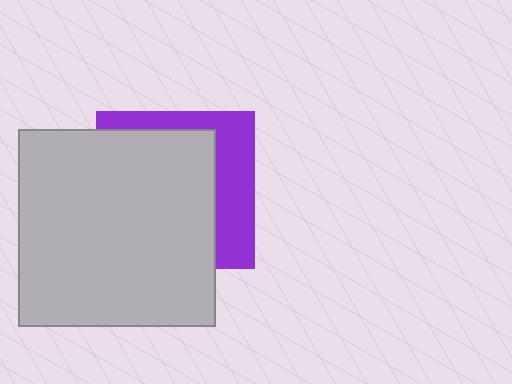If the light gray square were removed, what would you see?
You would see the complete purple square.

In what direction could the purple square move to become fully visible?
The purple square could move right. That would shift it out from behind the light gray square entirely.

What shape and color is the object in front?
The object in front is a light gray square.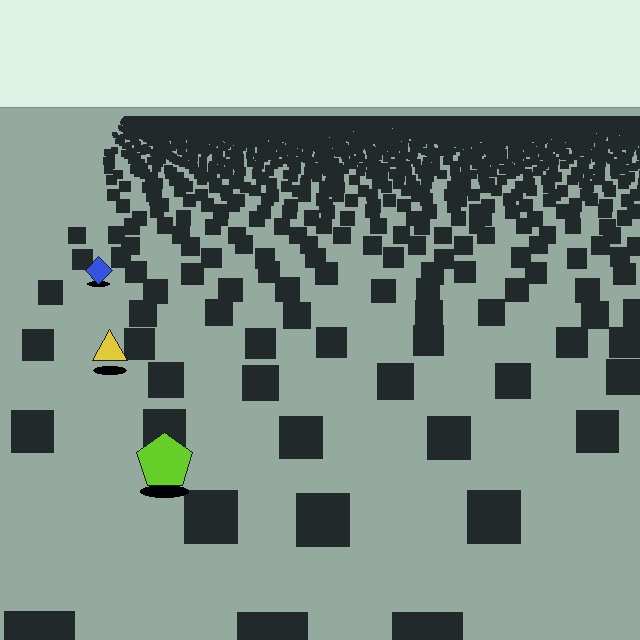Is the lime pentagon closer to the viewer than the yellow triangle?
Yes. The lime pentagon is closer — you can tell from the texture gradient: the ground texture is coarser near it.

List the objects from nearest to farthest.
From nearest to farthest: the lime pentagon, the yellow triangle, the blue diamond.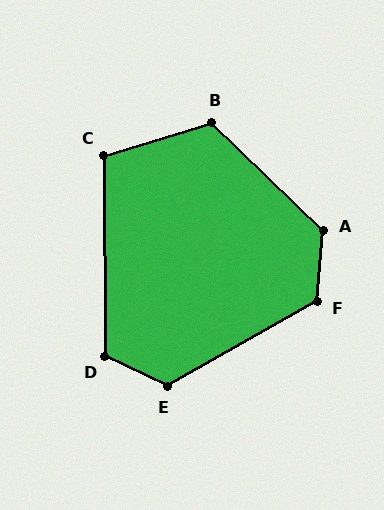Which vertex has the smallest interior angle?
C, at approximately 106 degrees.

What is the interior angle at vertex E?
Approximately 125 degrees (obtuse).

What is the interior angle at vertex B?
Approximately 119 degrees (obtuse).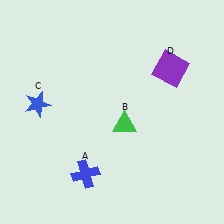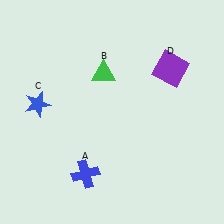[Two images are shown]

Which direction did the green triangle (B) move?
The green triangle (B) moved up.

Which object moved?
The green triangle (B) moved up.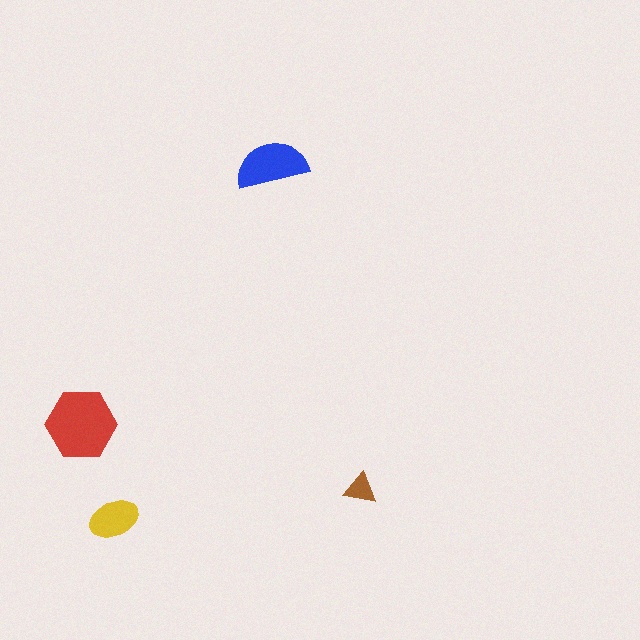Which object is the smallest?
The brown triangle.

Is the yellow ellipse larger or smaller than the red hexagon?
Smaller.